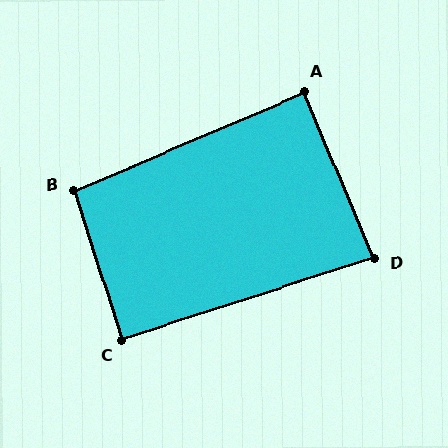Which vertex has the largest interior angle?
B, at approximately 95 degrees.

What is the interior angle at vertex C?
Approximately 90 degrees (approximately right).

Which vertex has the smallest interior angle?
D, at approximately 85 degrees.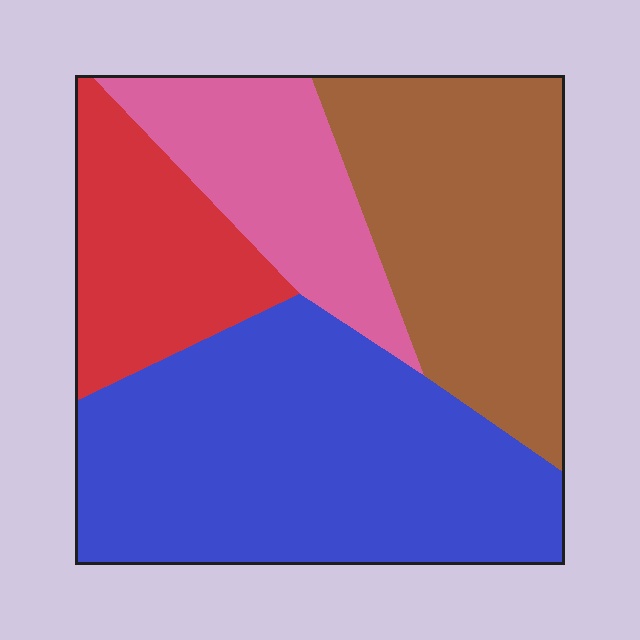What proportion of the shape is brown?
Brown takes up about one quarter (1/4) of the shape.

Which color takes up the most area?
Blue, at roughly 40%.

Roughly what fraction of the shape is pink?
Pink covers roughly 15% of the shape.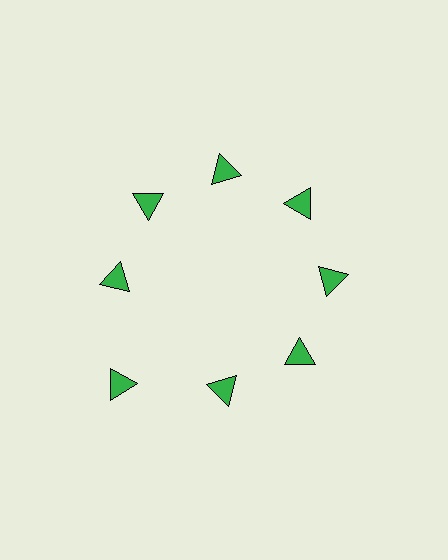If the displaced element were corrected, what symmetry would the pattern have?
It would have 8-fold rotational symmetry — the pattern would map onto itself every 45 degrees.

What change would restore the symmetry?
The symmetry would be restored by moving it inward, back onto the ring so that all 8 triangles sit at equal angles and equal distance from the center.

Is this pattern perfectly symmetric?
No. The 8 green triangles are arranged in a ring, but one element near the 8 o'clock position is pushed outward from the center, breaking the 8-fold rotational symmetry.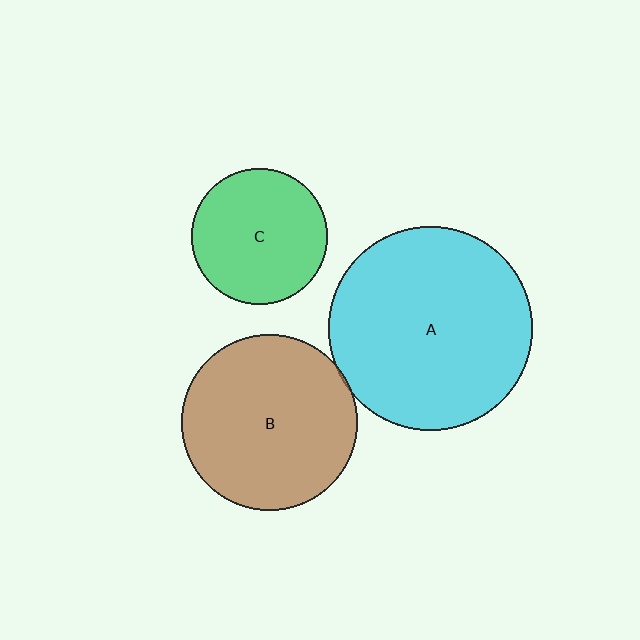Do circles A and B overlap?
Yes.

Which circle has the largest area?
Circle A (cyan).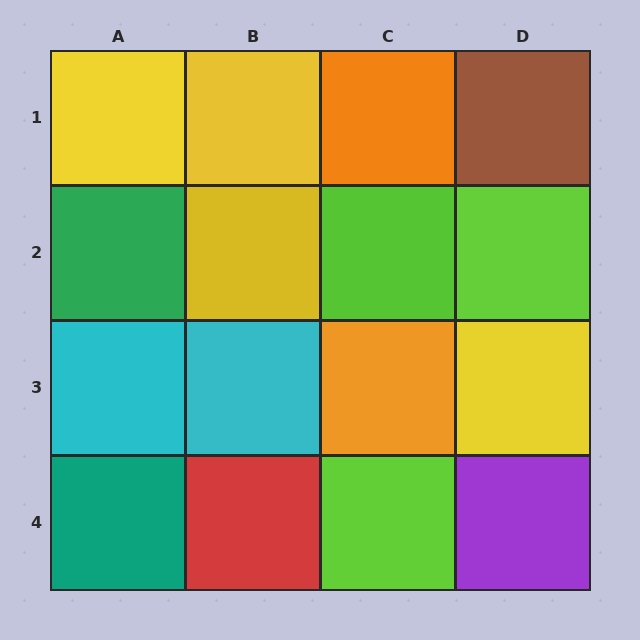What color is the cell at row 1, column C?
Orange.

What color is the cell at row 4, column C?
Lime.